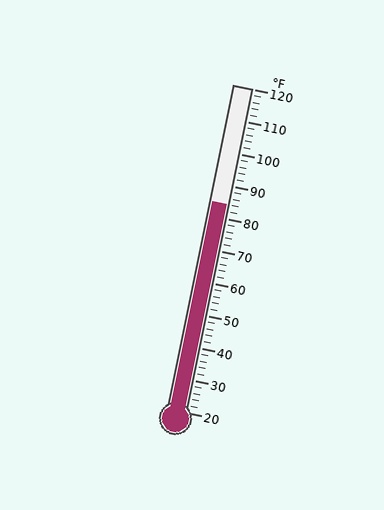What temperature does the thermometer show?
The thermometer shows approximately 84°F.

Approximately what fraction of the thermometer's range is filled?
The thermometer is filled to approximately 65% of its range.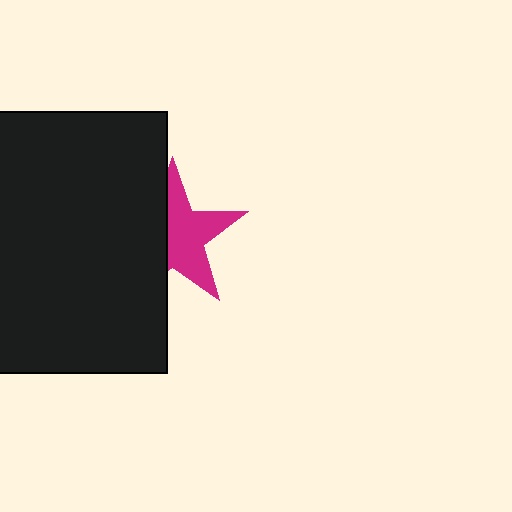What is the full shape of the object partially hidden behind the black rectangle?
The partially hidden object is a magenta star.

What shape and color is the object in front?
The object in front is a black rectangle.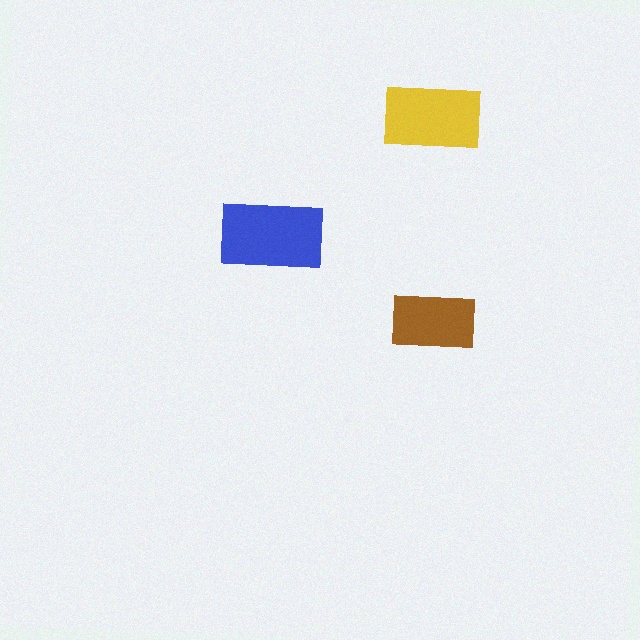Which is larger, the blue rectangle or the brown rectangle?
The blue one.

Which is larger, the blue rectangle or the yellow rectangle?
The blue one.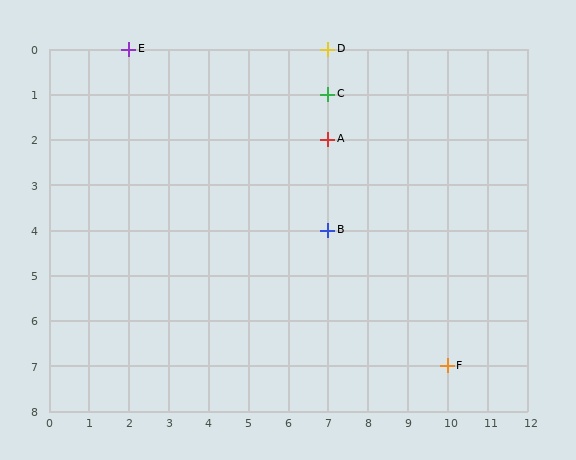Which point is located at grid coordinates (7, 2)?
Point A is at (7, 2).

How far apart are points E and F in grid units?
Points E and F are 8 columns and 7 rows apart (about 10.6 grid units diagonally).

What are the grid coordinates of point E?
Point E is at grid coordinates (2, 0).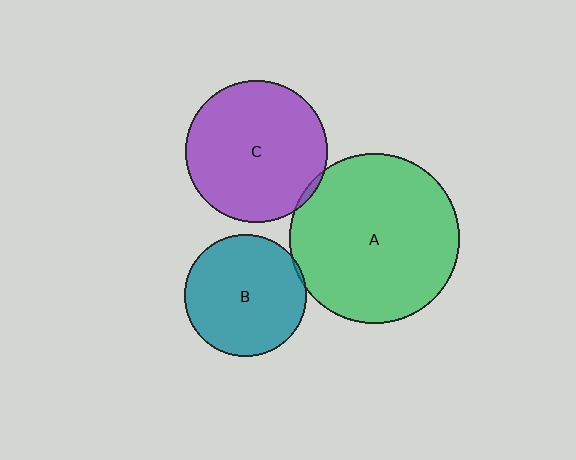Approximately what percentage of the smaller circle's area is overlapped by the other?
Approximately 5%.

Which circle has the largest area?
Circle A (green).